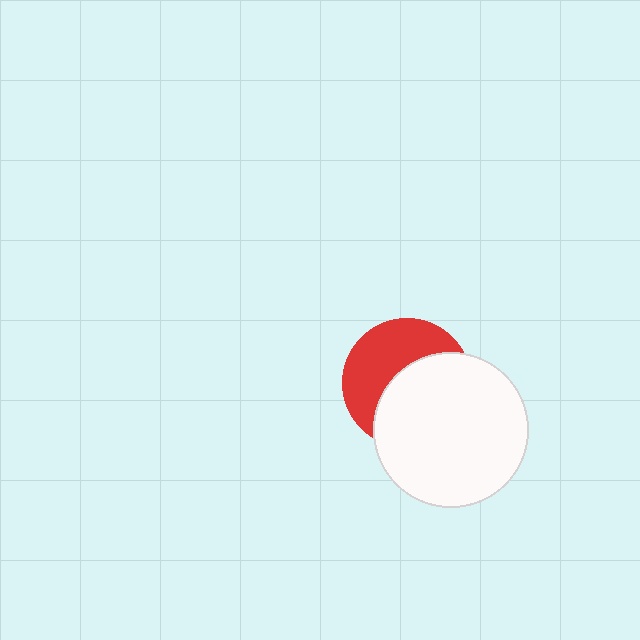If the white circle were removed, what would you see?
You would see the complete red circle.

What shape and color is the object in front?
The object in front is a white circle.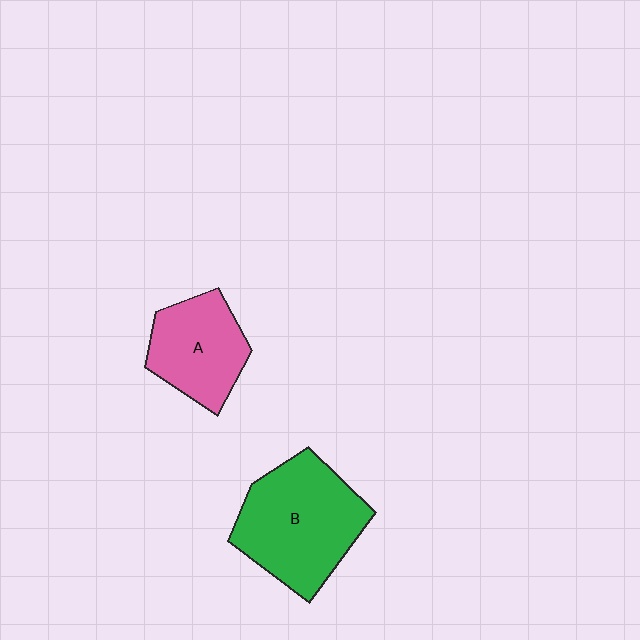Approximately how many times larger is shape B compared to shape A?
Approximately 1.5 times.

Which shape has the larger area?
Shape B (green).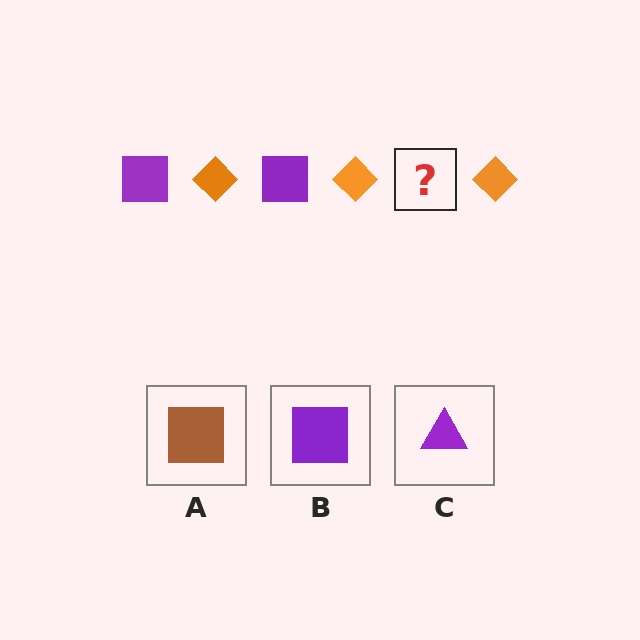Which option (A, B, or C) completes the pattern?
B.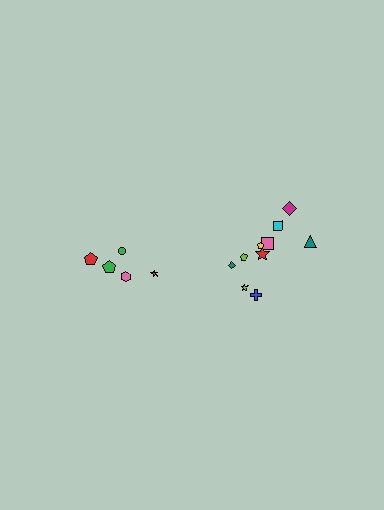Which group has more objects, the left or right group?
The right group.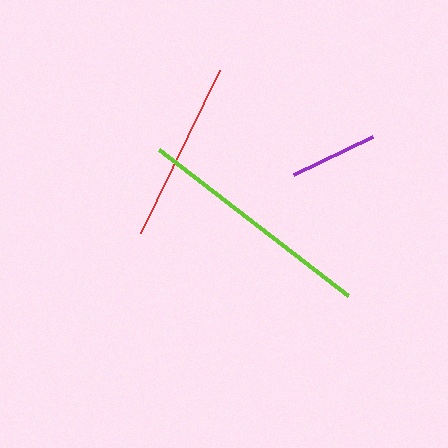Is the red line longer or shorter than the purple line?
The red line is longer than the purple line.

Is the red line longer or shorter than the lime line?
The lime line is longer than the red line.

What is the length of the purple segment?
The purple segment is approximately 88 pixels long.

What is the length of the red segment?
The red segment is approximately 181 pixels long.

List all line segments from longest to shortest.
From longest to shortest: lime, red, purple.